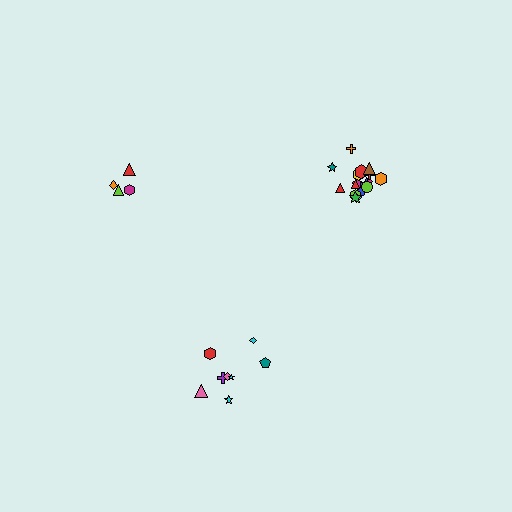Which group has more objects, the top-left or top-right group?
The top-right group.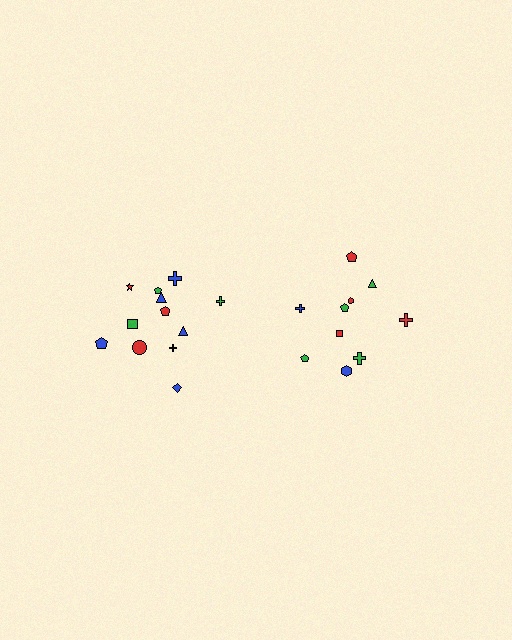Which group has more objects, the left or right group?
The left group.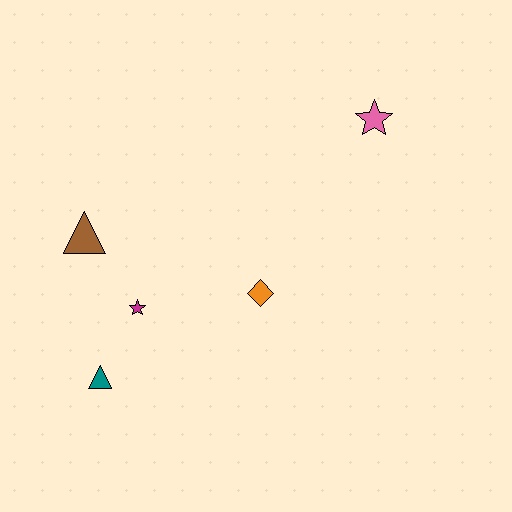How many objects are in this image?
There are 5 objects.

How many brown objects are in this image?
There is 1 brown object.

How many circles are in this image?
There are no circles.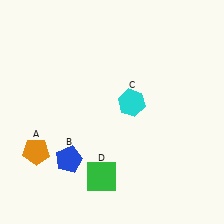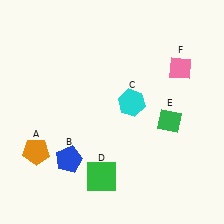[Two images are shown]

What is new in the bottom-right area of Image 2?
A green diamond (E) was added in the bottom-right area of Image 2.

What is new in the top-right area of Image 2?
A pink diamond (F) was added in the top-right area of Image 2.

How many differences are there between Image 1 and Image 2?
There are 2 differences between the two images.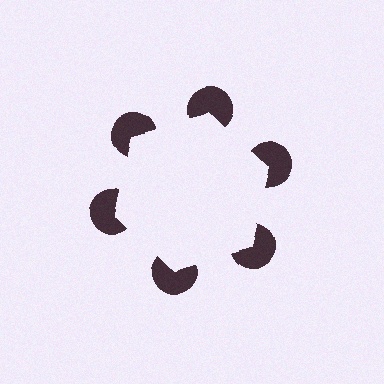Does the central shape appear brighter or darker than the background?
It typically appears slightly brighter than the background, even though no actual brightness change is drawn.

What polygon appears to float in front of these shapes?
An illusory hexagon — its edges are inferred from the aligned wedge cuts in the pac-man discs, not physically drawn.